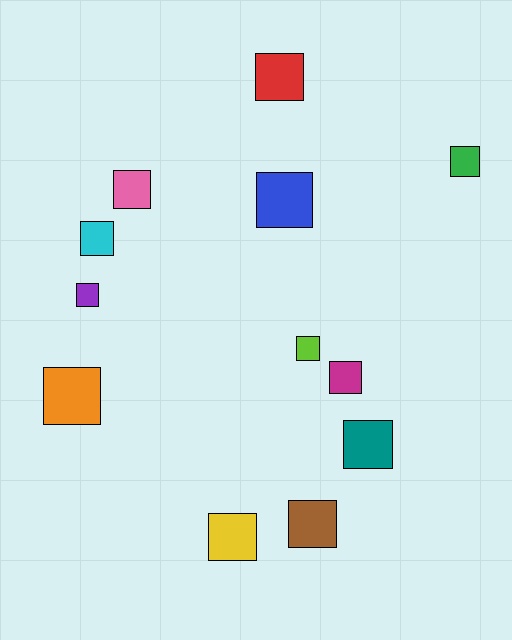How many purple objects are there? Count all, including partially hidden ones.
There is 1 purple object.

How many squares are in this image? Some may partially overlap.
There are 12 squares.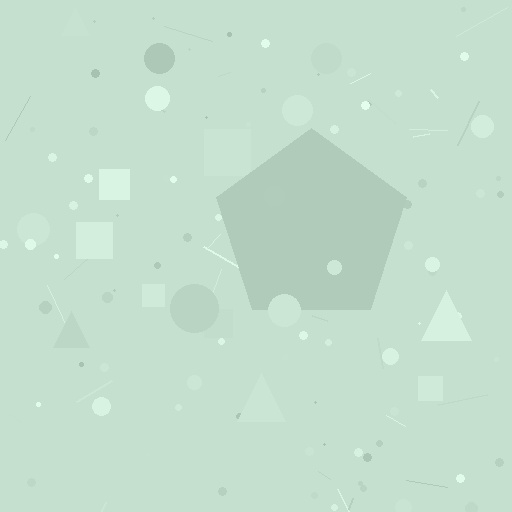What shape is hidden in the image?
A pentagon is hidden in the image.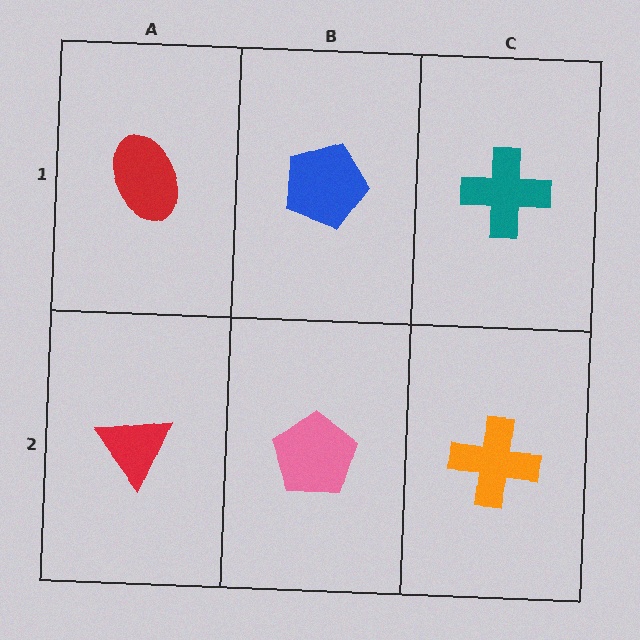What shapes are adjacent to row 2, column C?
A teal cross (row 1, column C), a pink pentagon (row 2, column B).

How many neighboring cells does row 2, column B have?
3.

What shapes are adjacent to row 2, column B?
A blue pentagon (row 1, column B), a red triangle (row 2, column A), an orange cross (row 2, column C).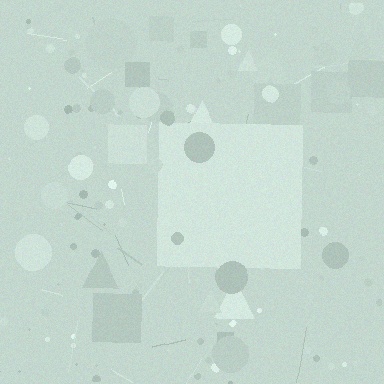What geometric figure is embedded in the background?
A square is embedded in the background.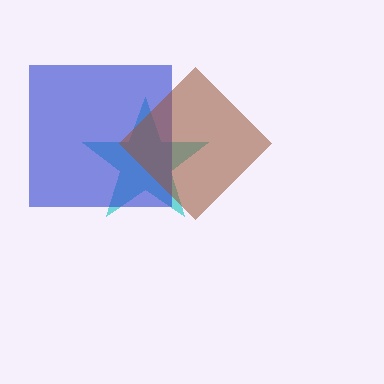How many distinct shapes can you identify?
There are 3 distinct shapes: a cyan star, a blue square, a brown diamond.